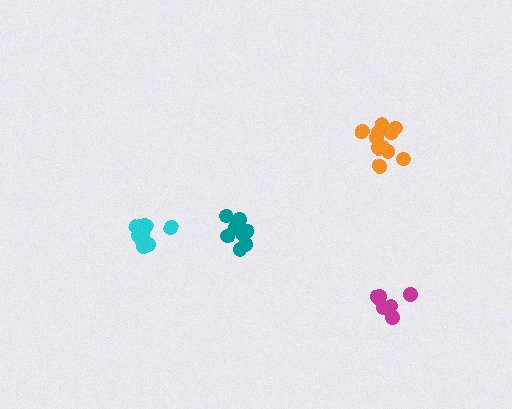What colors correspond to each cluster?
The clusters are colored: cyan, magenta, orange, teal.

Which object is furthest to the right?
The magenta cluster is rightmost.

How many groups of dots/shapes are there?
There are 4 groups.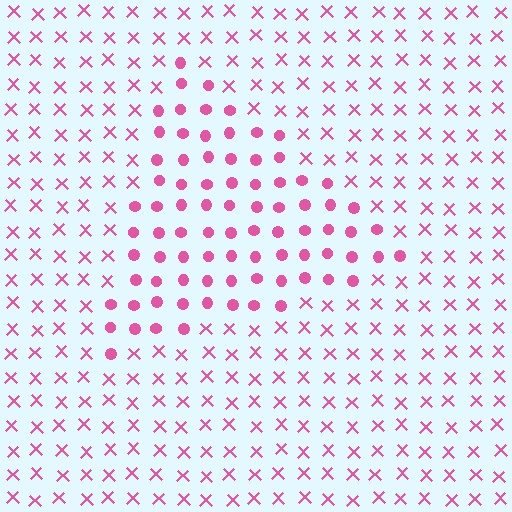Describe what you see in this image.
The image is filled with small pink elements arranged in a uniform grid. A triangle-shaped region contains circles, while the surrounding area contains X marks. The boundary is defined purely by the change in element shape.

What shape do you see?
I see a triangle.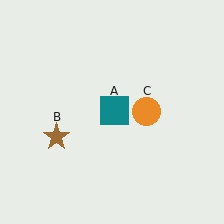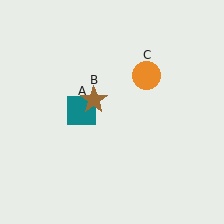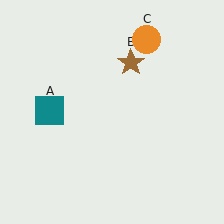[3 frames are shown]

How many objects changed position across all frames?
3 objects changed position: teal square (object A), brown star (object B), orange circle (object C).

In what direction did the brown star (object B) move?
The brown star (object B) moved up and to the right.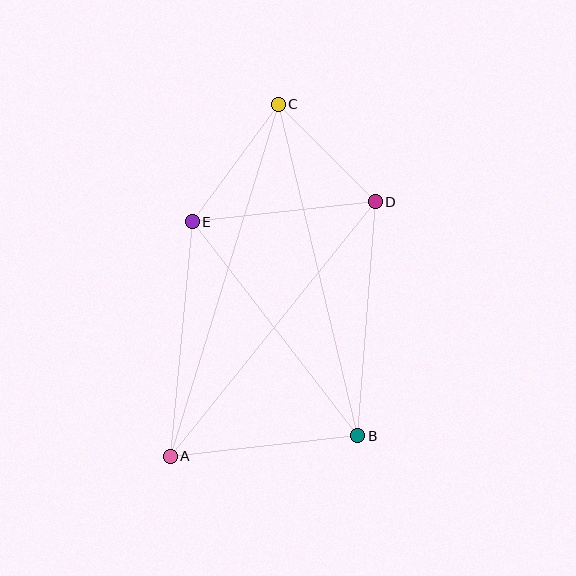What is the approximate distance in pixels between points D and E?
The distance between D and E is approximately 184 pixels.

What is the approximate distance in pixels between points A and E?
The distance between A and E is approximately 236 pixels.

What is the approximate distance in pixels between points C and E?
The distance between C and E is approximately 146 pixels.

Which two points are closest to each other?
Points C and D are closest to each other.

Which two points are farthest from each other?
Points A and C are farthest from each other.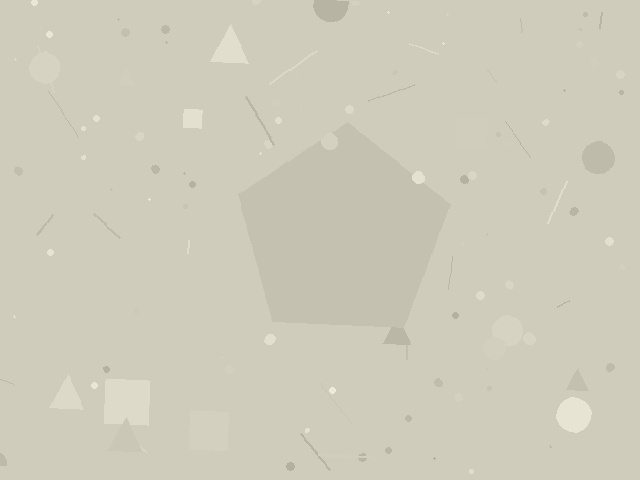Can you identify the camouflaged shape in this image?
The camouflaged shape is a pentagon.